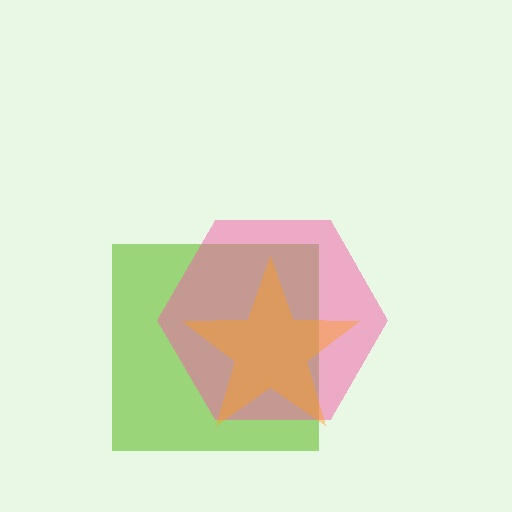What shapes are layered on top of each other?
The layered shapes are: a lime square, a pink hexagon, an orange star.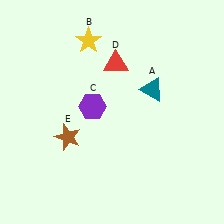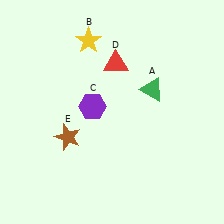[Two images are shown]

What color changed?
The triangle (A) changed from teal in Image 1 to green in Image 2.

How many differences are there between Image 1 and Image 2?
There is 1 difference between the two images.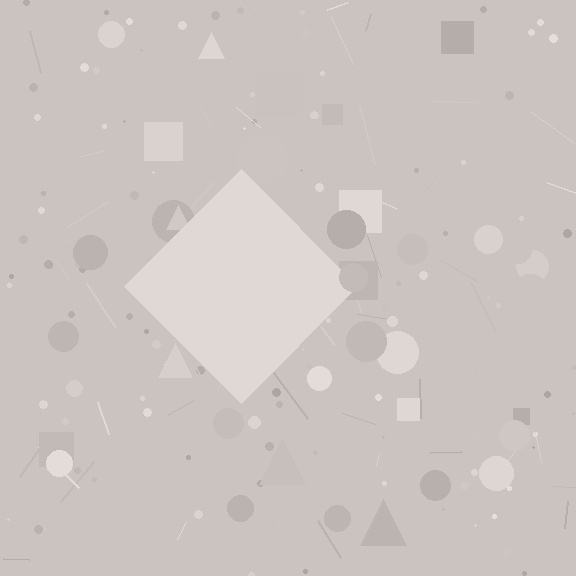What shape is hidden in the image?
A diamond is hidden in the image.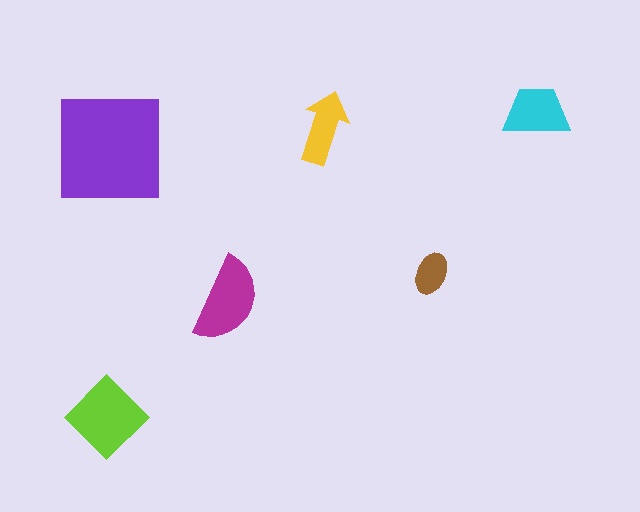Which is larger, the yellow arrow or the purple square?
The purple square.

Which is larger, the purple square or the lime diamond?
The purple square.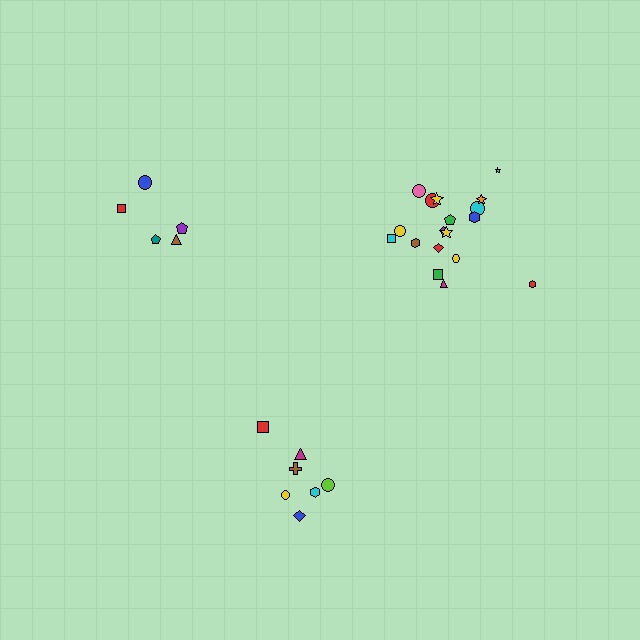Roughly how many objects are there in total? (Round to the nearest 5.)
Roughly 30 objects in total.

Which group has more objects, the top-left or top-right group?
The top-right group.